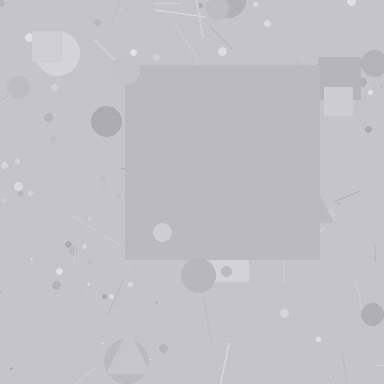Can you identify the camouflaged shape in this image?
The camouflaged shape is a square.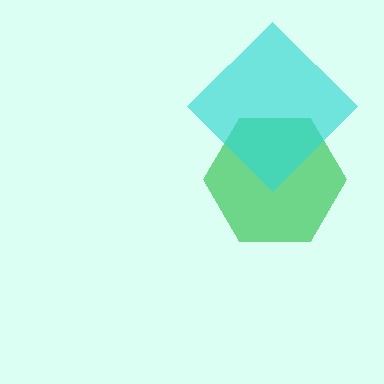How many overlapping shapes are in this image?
There are 2 overlapping shapes in the image.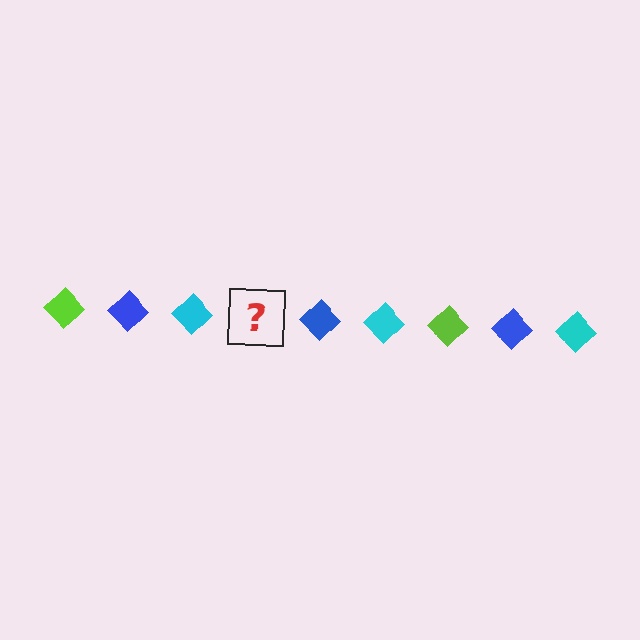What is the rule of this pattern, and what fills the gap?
The rule is that the pattern cycles through lime, blue, cyan diamonds. The gap should be filled with a lime diamond.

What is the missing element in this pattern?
The missing element is a lime diamond.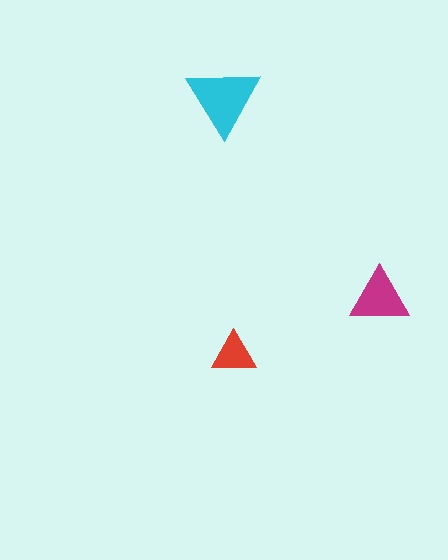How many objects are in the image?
There are 3 objects in the image.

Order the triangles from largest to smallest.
the cyan one, the magenta one, the red one.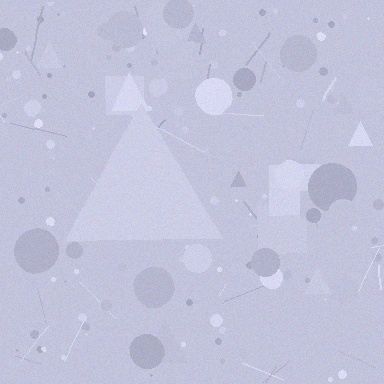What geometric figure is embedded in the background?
A triangle is embedded in the background.